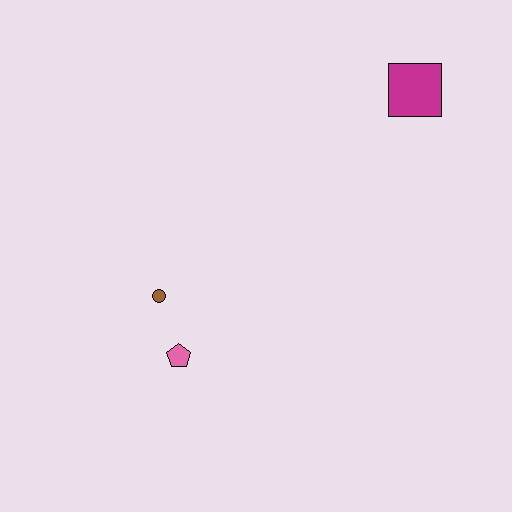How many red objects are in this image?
There are no red objects.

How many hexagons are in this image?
There are no hexagons.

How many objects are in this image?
There are 3 objects.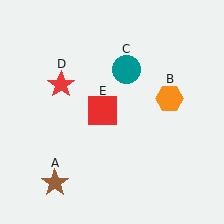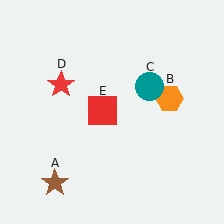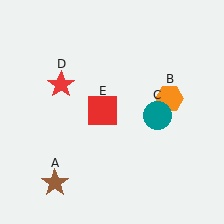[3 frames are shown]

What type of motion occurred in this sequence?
The teal circle (object C) rotated clockwise around the center of the scene.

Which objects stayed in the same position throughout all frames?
Brown star (object A) and orange hexagon (object B) and red star (object D) and red square (object E) remained stationary.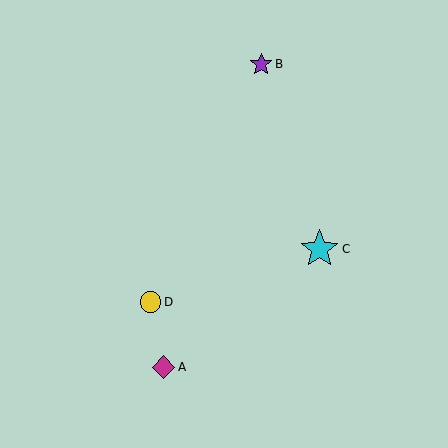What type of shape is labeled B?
Shape B is a purple star.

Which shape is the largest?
The cyan star (labeled C) is the largest.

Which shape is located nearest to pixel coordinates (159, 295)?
The yellow circle (labeled D) at (151, 302) is nearest to that location.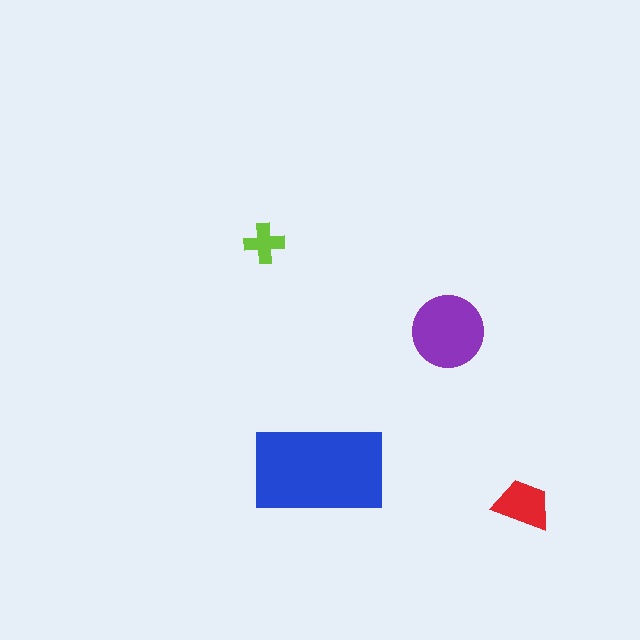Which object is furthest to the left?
The lime cross is leftmost.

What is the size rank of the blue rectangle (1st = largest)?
1st.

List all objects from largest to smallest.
The blue rectangle, the purple circle, the red trapezoid, the lime cross.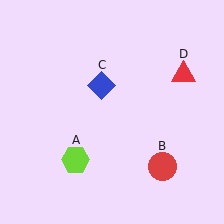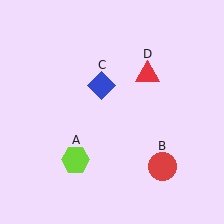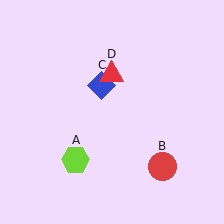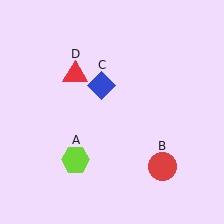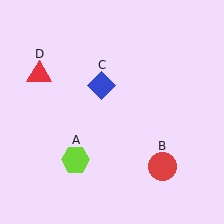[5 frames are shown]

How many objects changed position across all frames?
1 object changed position: red triangle (object D).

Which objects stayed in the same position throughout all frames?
Lime hexagon (object A) and red circle (object B) and blue diamond (object C) remained stationary.